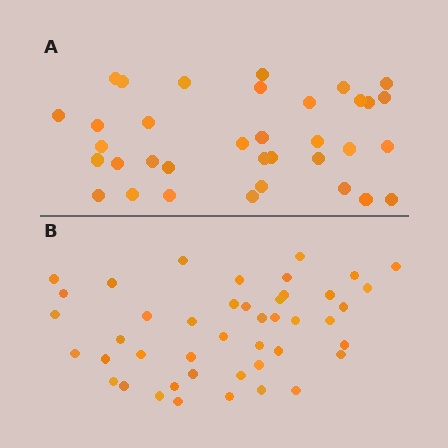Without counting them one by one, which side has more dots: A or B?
Region B (the bottom region) has more dots.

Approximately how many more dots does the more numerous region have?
Region B has roughly 8 or so more dots than region A.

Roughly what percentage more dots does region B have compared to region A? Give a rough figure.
About 25% more.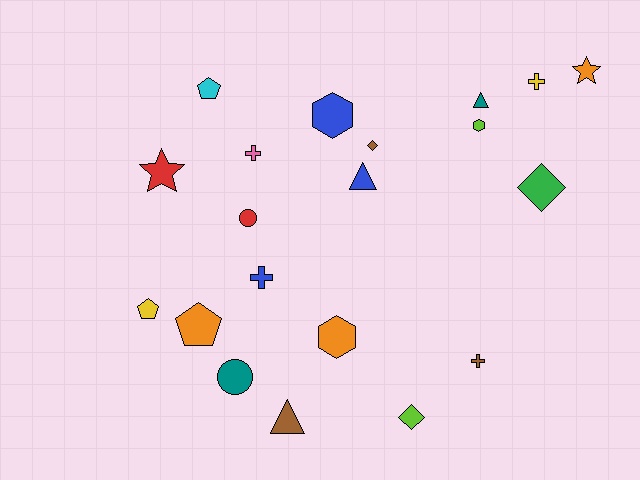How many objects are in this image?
There are 20 objects.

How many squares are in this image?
There are no squares.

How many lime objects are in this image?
There are 2 lime objects.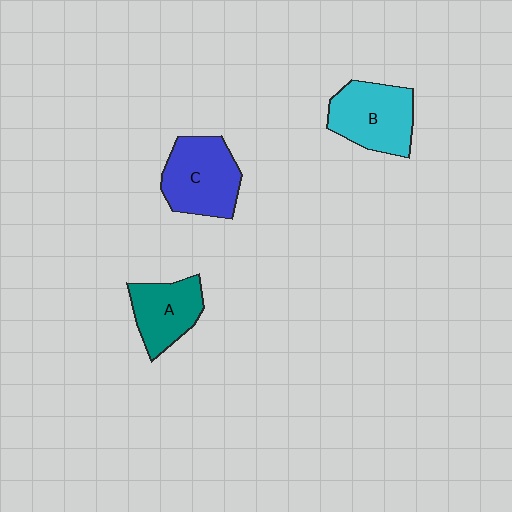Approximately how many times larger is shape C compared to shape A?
Approximately 1.3 times.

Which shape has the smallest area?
Shape A (teal).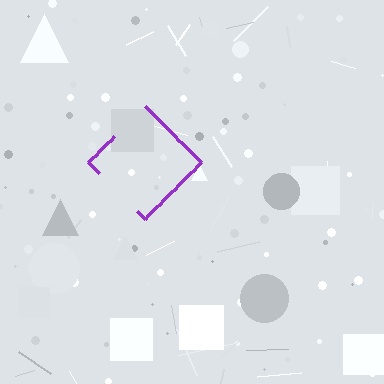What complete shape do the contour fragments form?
The contour fragments form a diamond.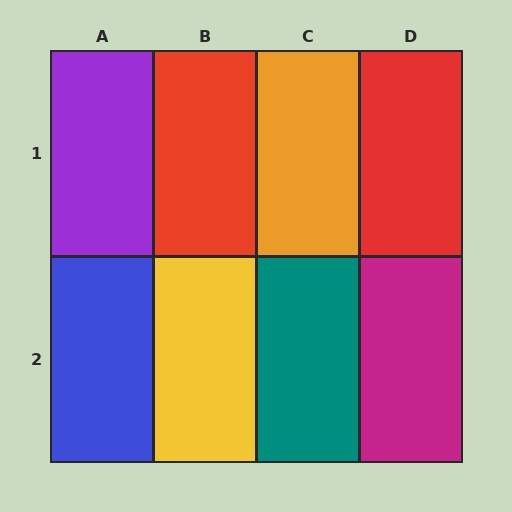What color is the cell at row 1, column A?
Purple.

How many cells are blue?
1 cell is blue.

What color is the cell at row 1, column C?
Orange.